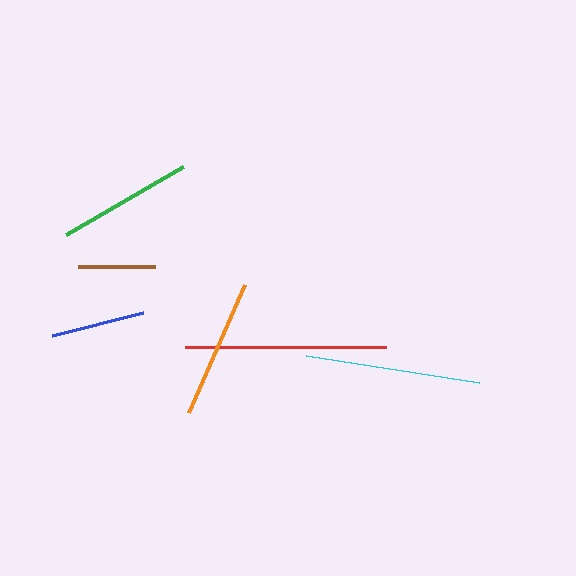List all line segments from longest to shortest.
From longest to shortest: red, cyan, orange, green, blue, brown.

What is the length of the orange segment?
The orange segment is approximately 139 pixels long.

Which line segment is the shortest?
The brown line is the shortest at approximately 77 pixels.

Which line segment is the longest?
The red line is the longest at approximately 201 pixels.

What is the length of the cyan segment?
The cyan segment is approximately 175 pixels long.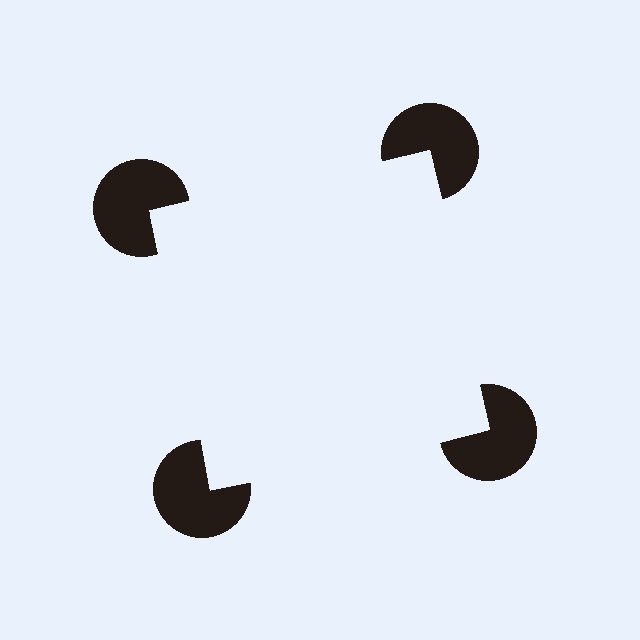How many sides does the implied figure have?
4 sides.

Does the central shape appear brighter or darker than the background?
It typically appears slightly brighter than the background, even though no actual brightness change is drawn.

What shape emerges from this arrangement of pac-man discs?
An illusory square — its edges are inferred from the aligned wedge cuts in the pac-man discs, not physically drawn.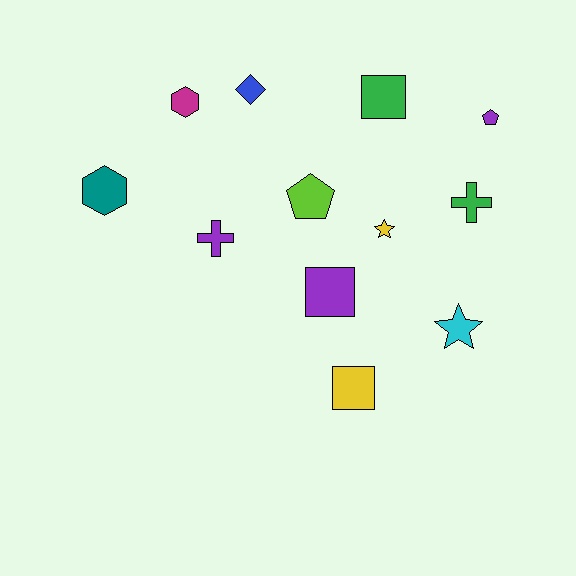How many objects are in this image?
There are 12 objects.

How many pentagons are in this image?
There are 2 pentagons.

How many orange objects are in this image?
There are no orange objects.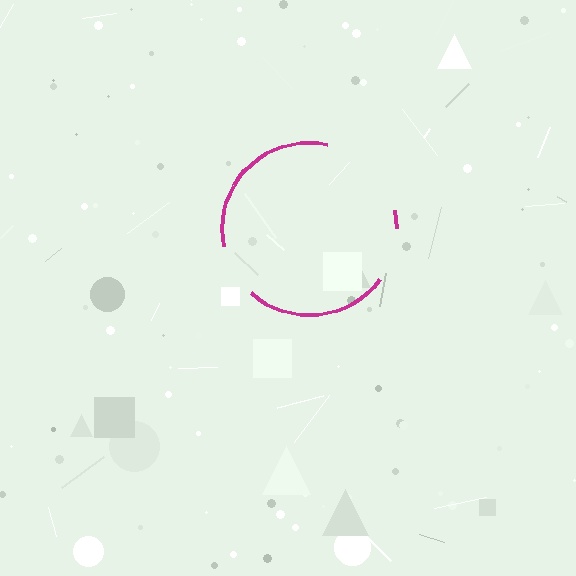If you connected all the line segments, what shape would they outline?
They would outline a circle.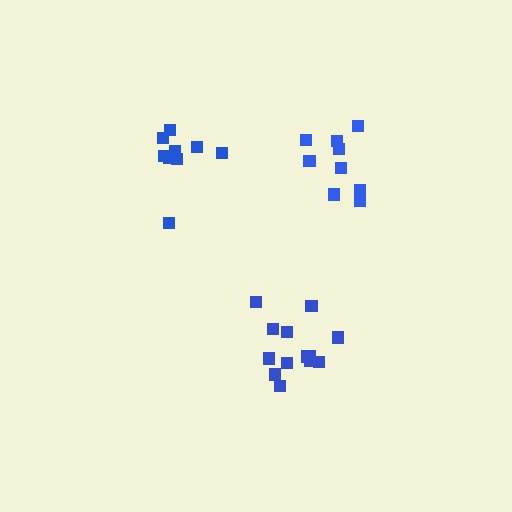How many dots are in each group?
Group 1: 9 dots, Group 2: 9 dots, Group 3: 14 dots (32 total).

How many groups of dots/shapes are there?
There are 3 groups.